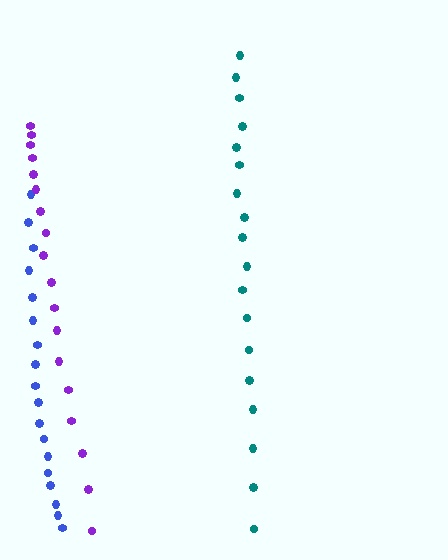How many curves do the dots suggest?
There are 3 distinct paths.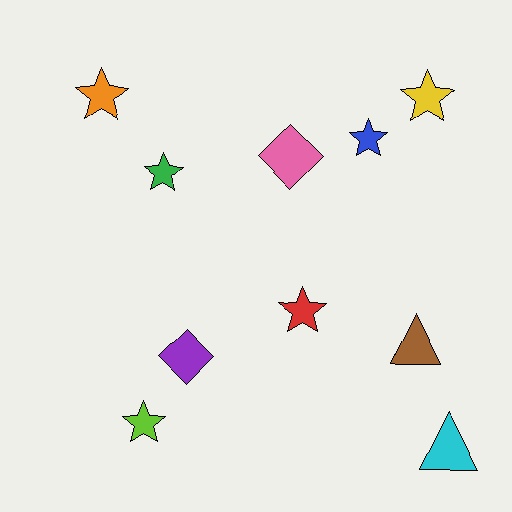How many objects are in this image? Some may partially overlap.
There are 10 objects.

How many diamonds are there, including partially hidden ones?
There are 2 diamonds.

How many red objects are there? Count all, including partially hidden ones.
There is 1 red object.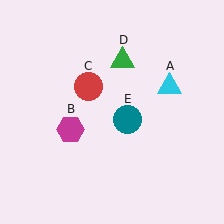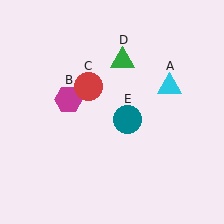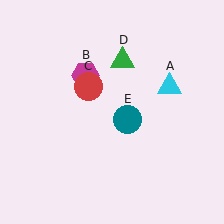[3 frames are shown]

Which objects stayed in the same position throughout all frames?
Cyan triangle (object A) and red circle (object C) and green triangle (object D) and teal circle (object E) remained stationary.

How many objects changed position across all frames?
1 object changed position: magenta hexagon (object B).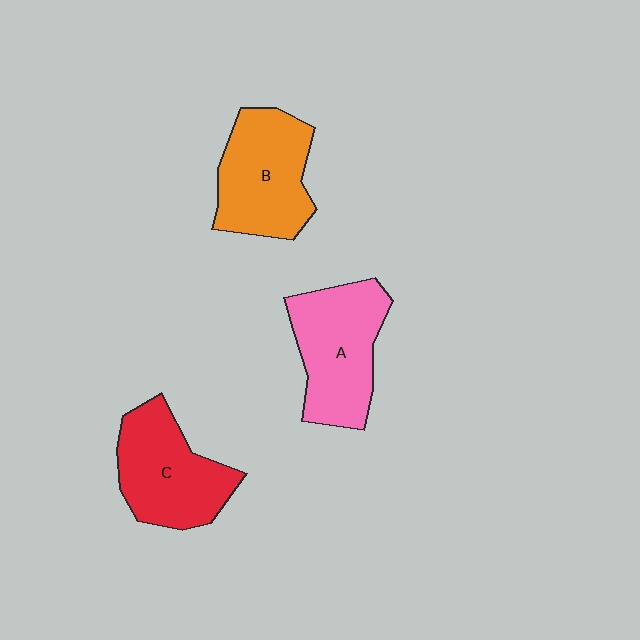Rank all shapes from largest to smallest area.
From largest to smallest: A (pink), B (orange), C (red).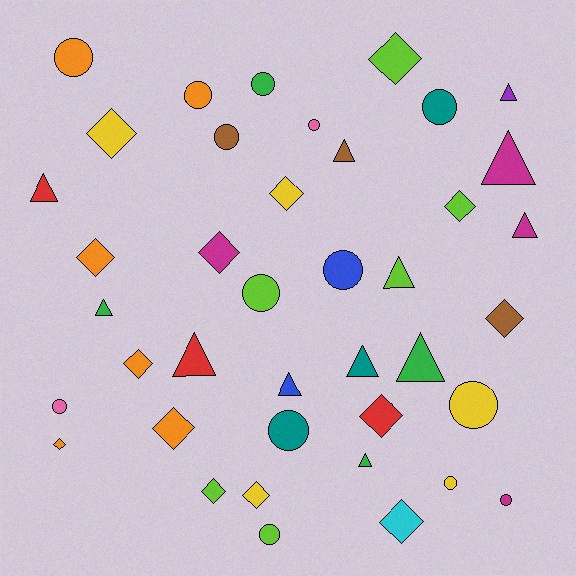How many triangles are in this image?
There are 12 triangles.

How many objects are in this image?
There are 40 objects.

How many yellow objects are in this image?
There are 5 yellow objects.